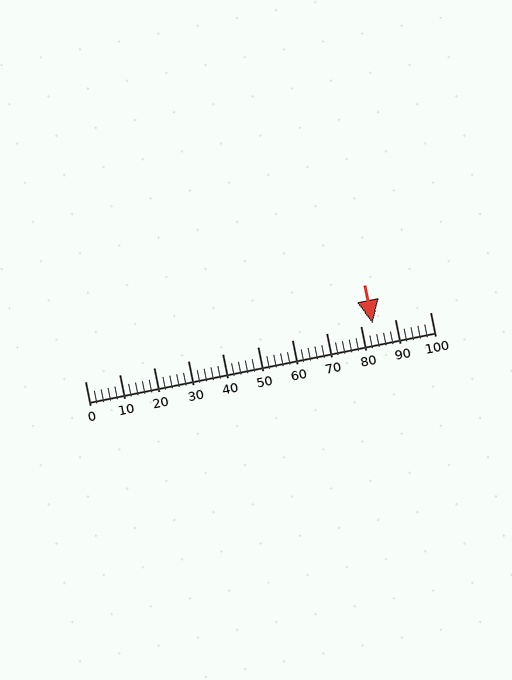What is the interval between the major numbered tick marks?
The major tick marks are spaced 10 units apart.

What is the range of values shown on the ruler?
The ruler shows values from 0 to 100.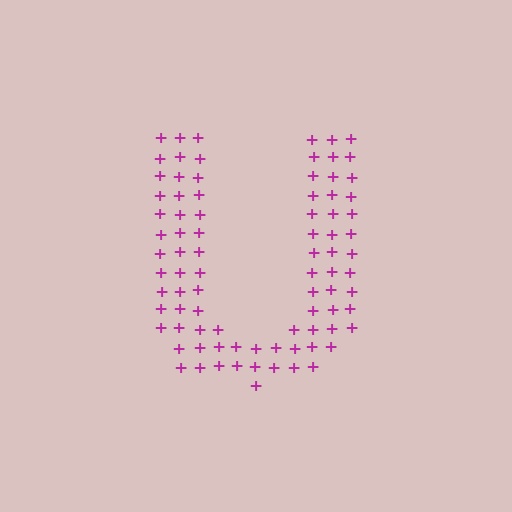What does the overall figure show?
The overall figure shows the letter U.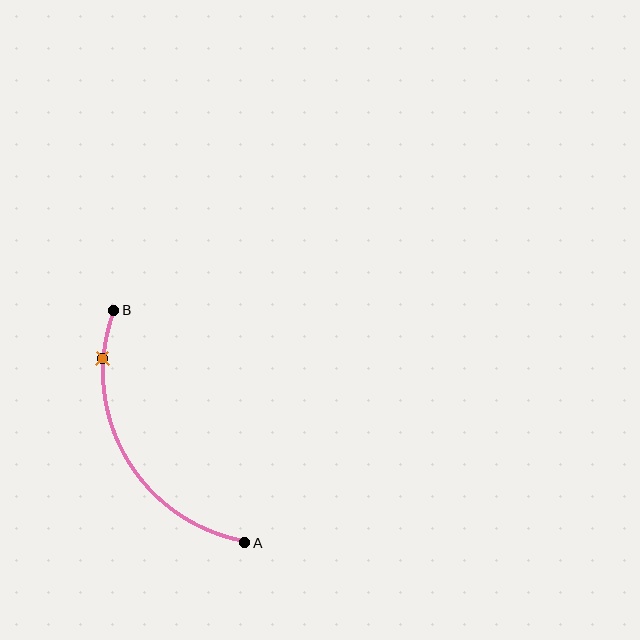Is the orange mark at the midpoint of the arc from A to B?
No. The orange mark lies on the arc but is closer to endpoint B. The arc midpoint would be at the point on the curve equidistant along the arc from both A and B.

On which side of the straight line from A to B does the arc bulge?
The arc bulges to the left of the straight line connecting A and B.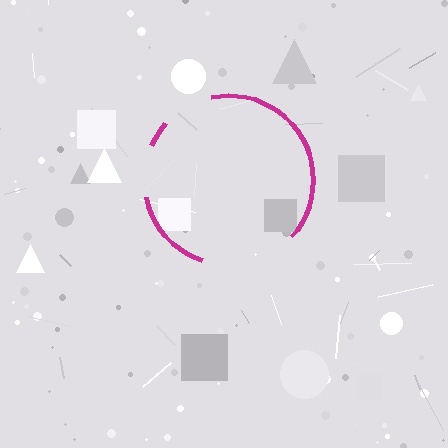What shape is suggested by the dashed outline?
The dashed outline suggests a circle.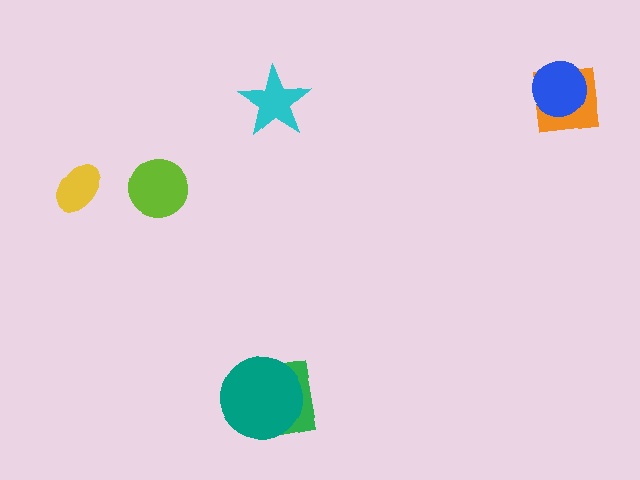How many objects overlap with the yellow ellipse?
0 objects overlap with the yellow ellipse.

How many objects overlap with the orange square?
1 object overlaps with the orange square.